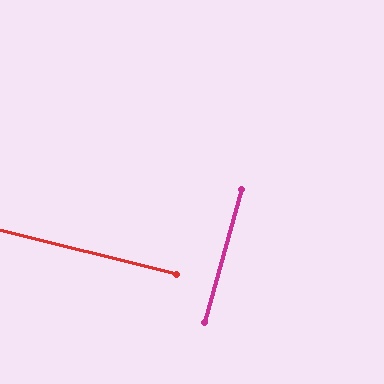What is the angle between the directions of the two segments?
Approximately 89 degrees.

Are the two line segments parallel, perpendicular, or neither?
Perpendicular — they meet at approximately 89°.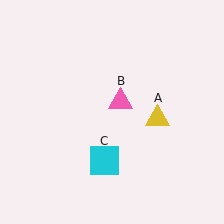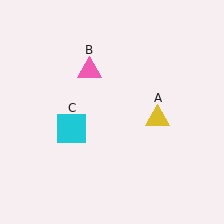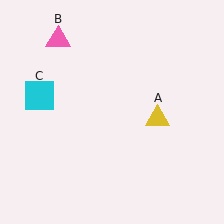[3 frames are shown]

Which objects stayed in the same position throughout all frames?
Yellow triangle (object A) remained stationary.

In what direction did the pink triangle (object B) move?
The pink triangle (object B) moved up and to the left.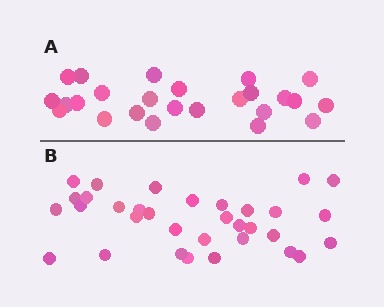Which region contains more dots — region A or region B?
Region B (the bottom region) has more dots.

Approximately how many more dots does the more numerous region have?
Region B has roughly 8 or so more dots than region A.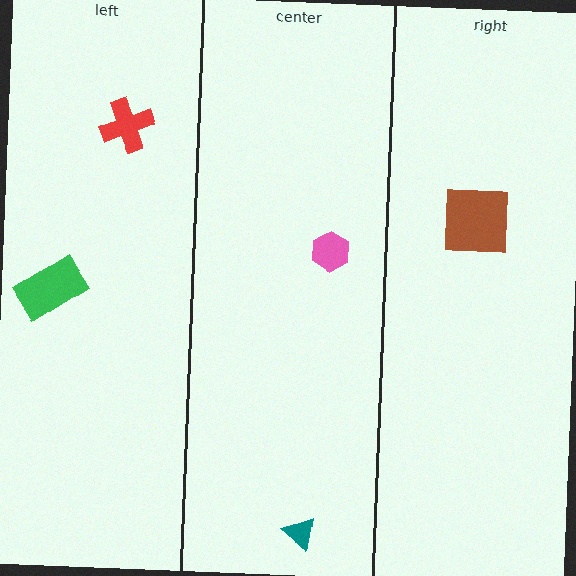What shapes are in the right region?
The brown square.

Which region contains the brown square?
The right region.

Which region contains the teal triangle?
The center region.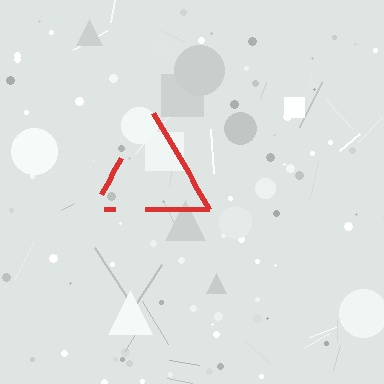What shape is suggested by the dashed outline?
The dashed outline suggests a triangle.